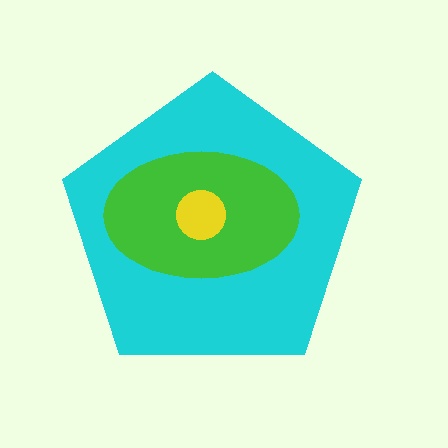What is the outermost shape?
The cyan pentagon.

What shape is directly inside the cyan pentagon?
The green ellipse.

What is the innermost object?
The yellow circle.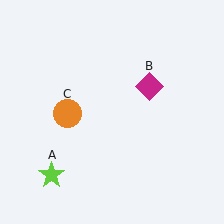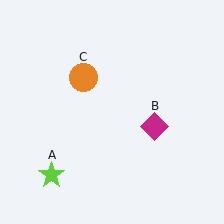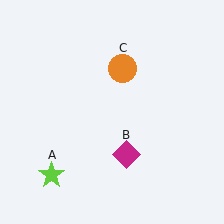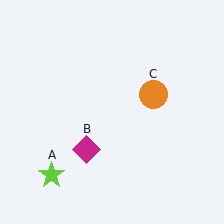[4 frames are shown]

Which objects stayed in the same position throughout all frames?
Lime star (object A) remained stationary.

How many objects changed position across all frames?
2 objects changed position: magenta diamond (object B), orange circle (object C).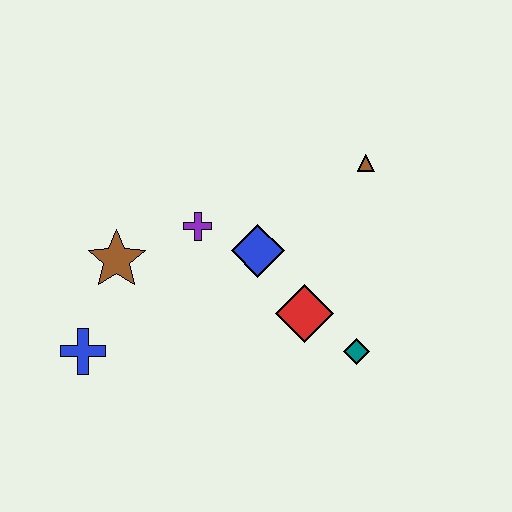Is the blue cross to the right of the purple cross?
No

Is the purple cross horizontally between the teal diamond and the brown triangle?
No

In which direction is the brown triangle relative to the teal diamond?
The brown triangle is above the teal diamond.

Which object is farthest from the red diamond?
The blue cross is farthest from the red diamond.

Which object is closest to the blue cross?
The brown star is closest to the blue cross.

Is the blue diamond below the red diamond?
No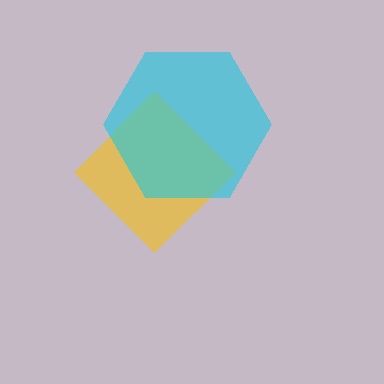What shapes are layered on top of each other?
The layered shapes are: a yellow diamond, a cyan hexagon.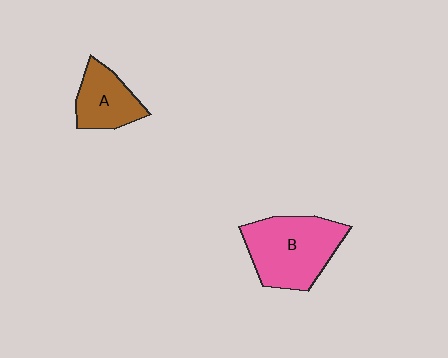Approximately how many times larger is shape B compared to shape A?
Approximately 1.7 times.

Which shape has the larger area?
Shape B (pink).